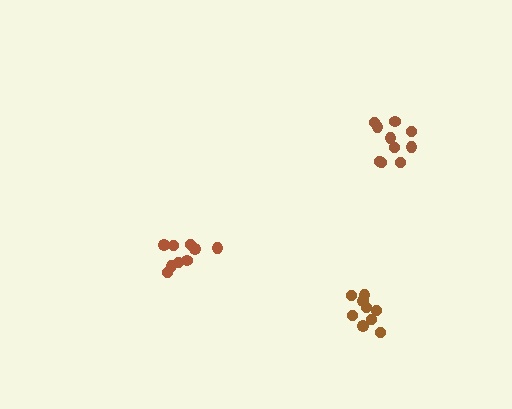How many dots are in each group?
Group 1: 10 dots, Group 2: 9 dots, Group 3: 9 dots (28 total).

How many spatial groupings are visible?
There are 3 spatial groupings.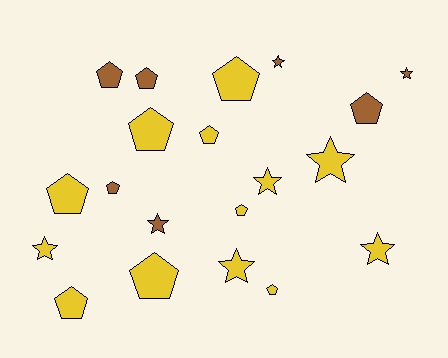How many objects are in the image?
There are 20 objects.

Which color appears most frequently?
Yellow, with 13 objects.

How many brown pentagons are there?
There are 4 brown pentagons.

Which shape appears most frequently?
Pentagon, with 12 objects.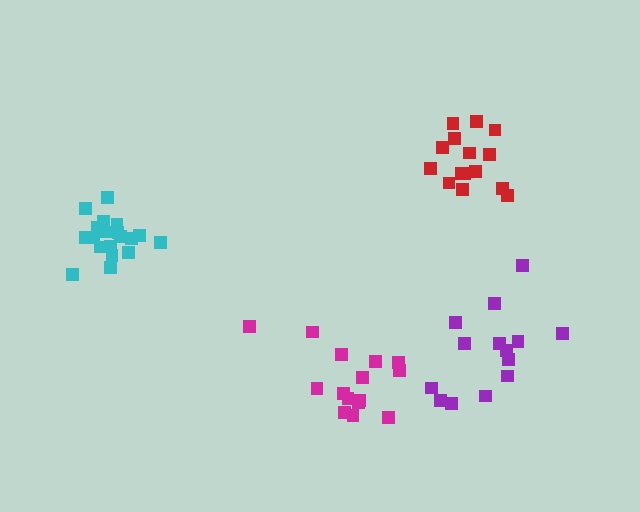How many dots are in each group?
Group 1: 19 dots, Group 2: 15 dots, Group 3: 14 dots, Group 4: 15 dots (63 total).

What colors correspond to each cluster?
The clusters are colored: cyan, red, purple, magenta.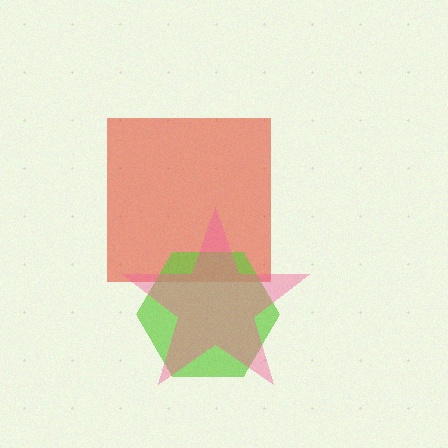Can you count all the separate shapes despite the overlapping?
Yes, there are 3 separate shapes.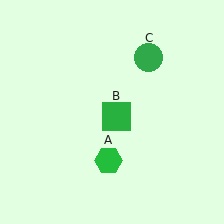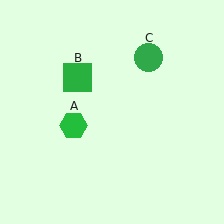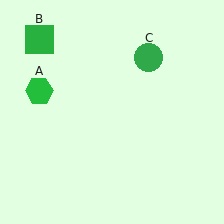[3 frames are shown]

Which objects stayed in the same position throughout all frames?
Green circle (object C) remained stationary.